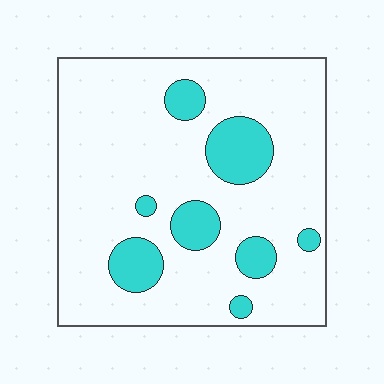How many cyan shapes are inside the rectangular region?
8.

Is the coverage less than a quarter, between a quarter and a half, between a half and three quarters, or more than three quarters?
Less than a quarter.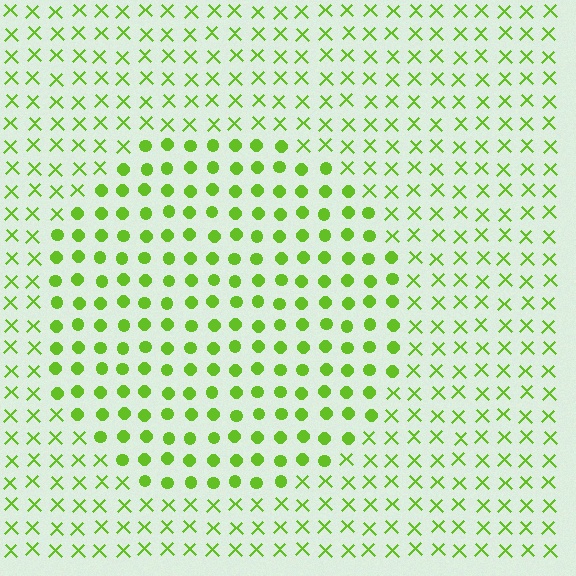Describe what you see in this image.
The image is filled with small lime elements arranged in a uniform grid. A circle-shaped region contains circles, while the surrounding area contains X marks. The boundary is defined purely by the change in element shape.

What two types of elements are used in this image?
The image uses circles inside the circle region and X marks outside it.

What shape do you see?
I see a circle.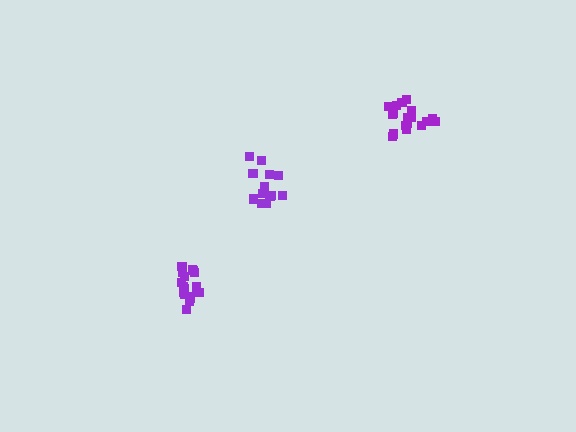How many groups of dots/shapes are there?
There are 3 groups.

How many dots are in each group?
Group 1: 19 dots, Group 2: 19 dots, Group 3: 14 dots (52 total).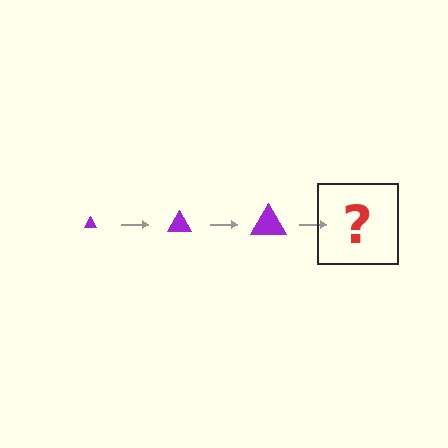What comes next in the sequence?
The next element should be a purple triangle, larger than the previous one.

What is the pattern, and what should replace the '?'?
The pattern is that the triangle gets progressively larger each step. The '?' should be a purple triangle, larger than the previous one.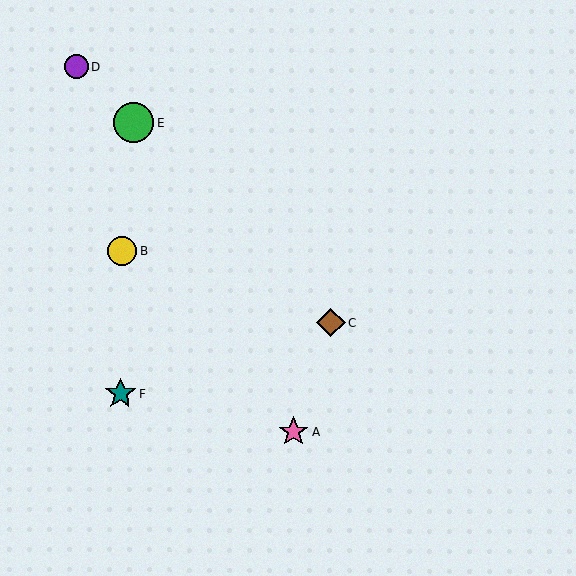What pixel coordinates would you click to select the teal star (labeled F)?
Click at (120, 394) to select the teal star F.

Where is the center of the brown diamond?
The center of the brown diamond is at (331, 323).